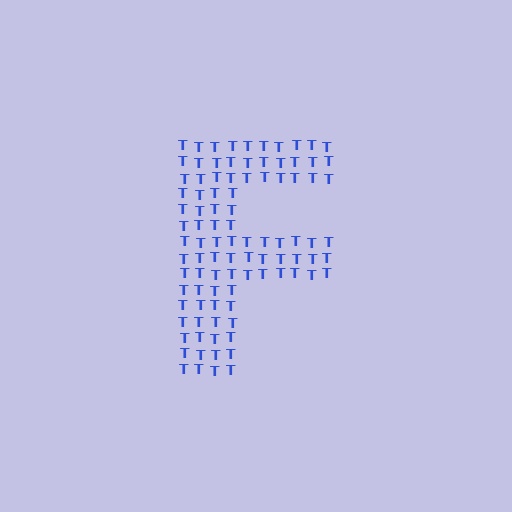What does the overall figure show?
The overall figure shows the letter F.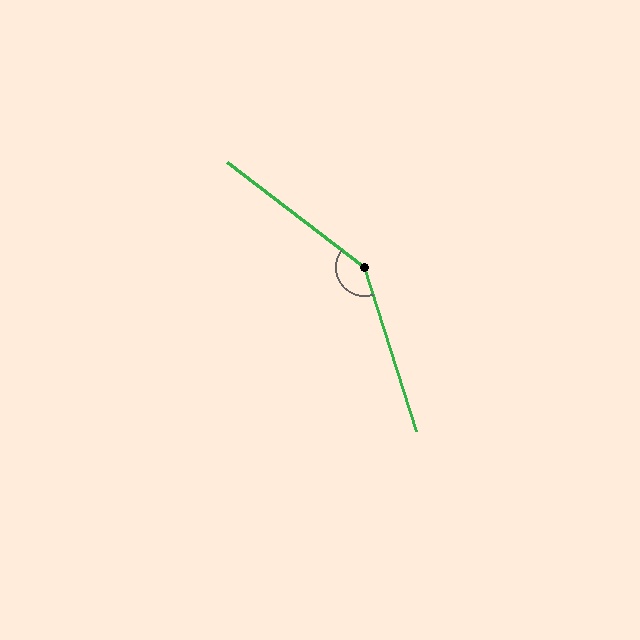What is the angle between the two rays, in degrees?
Approximately 145 degrees.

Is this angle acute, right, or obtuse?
It is obtuse.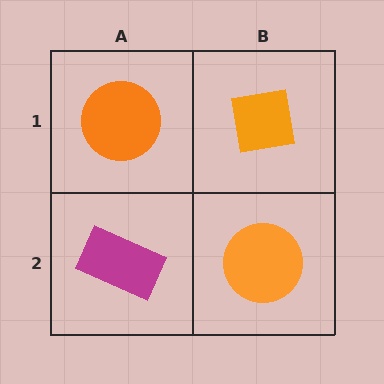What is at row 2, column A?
A magenta rectangle.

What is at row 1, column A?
An orange circle.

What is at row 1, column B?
An orange square.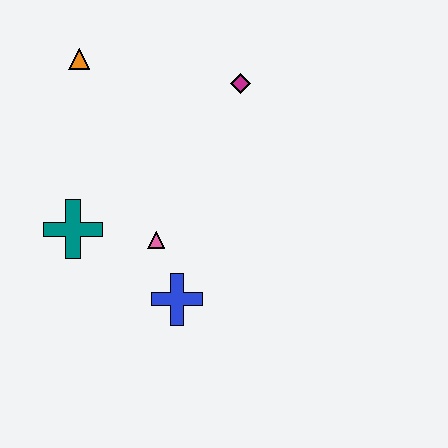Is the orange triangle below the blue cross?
No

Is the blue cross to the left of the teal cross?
No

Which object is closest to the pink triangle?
The blue cross is closest to the pink triangle.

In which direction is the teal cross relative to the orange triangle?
The teal cross is below the orange triangle.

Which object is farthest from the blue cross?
The orange triangle is farthest from the blue cross.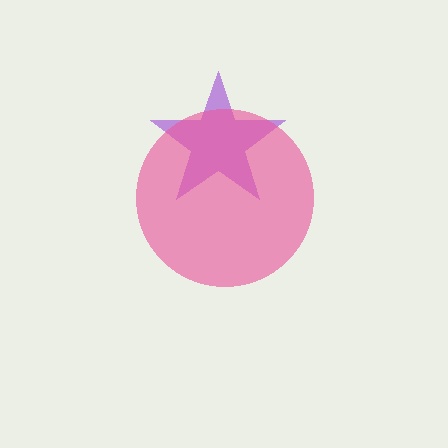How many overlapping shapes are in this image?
There are 2 overlapping shapes in the image.